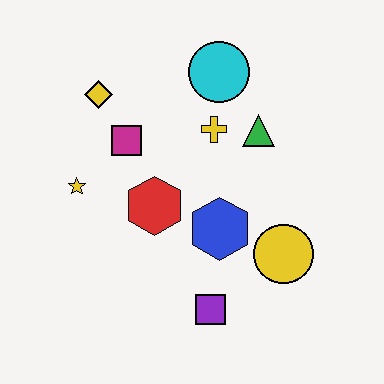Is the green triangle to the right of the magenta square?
Yes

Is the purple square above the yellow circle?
No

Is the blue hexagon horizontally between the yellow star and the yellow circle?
Yes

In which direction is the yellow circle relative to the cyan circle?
The yellow circle is below the cyan circle.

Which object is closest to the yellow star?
The magenta square is closest to the yellow star.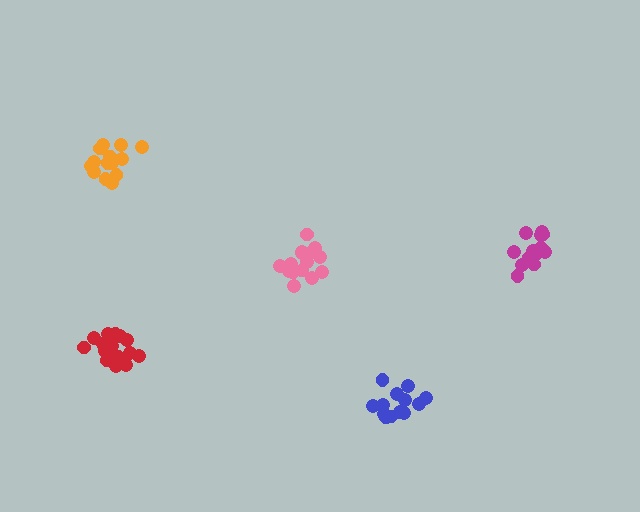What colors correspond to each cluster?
The clusters are colored: orange, red, blue, pink, magenta.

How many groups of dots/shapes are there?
There are 5 groups.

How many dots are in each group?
Group 1: 15 dots, Group 2: 17 dots, Group 3: 13 dots, Group 4: 16 dots, Group 5: 13 dots (74 total).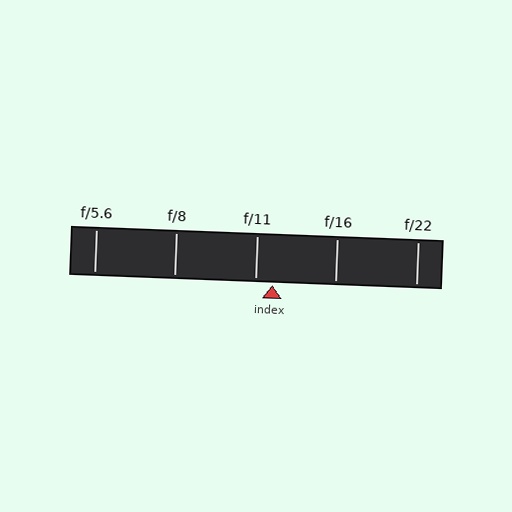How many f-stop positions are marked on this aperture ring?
There are 5 f-stop positions marked.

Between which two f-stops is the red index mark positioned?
The index mark is between f/11 and f/16.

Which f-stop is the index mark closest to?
The index mark is closest to f/11.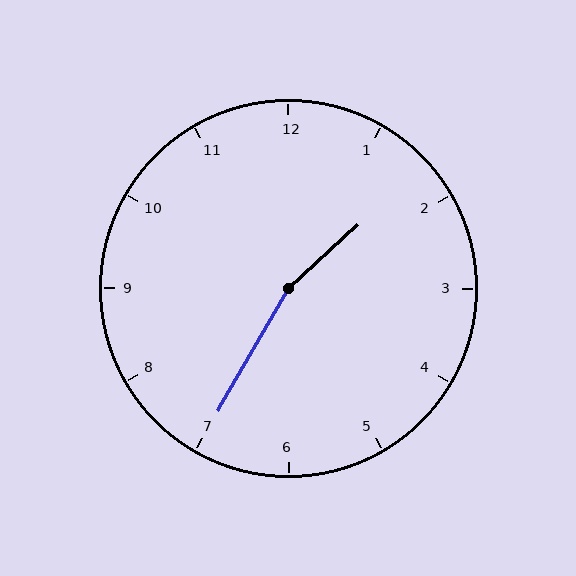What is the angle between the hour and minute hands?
Approximately 162 degrees.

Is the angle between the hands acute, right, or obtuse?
It is obtuse.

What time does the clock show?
1:35.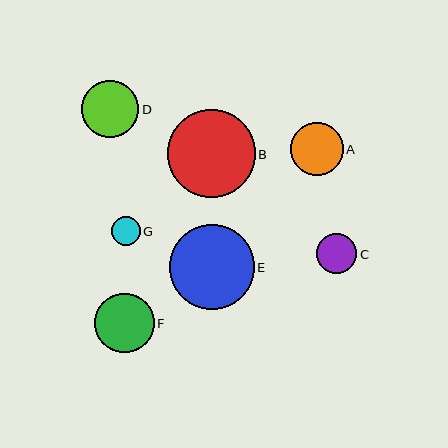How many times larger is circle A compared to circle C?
Circle A is approximately 1.3 times the size of circle C.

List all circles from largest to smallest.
From largest to smallest: B, E, F, D, A, C, G.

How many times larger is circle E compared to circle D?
Circle E is approximately 1.5 times the size of circle D.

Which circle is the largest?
Circle B is the largest with a size of approximately 88 pixels.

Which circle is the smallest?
Circle G is the smallest with a size of approximately 29 pixels.